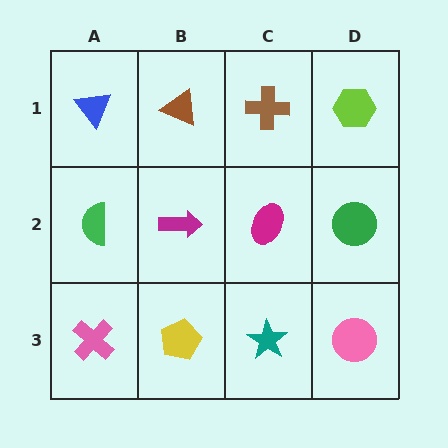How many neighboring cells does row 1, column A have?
2.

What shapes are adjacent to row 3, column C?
A magenta ellipse (row 2, column C), a yellow pentagon (row 3, column B), a pink circle (row 3, column D).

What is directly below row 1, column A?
A green semicircle.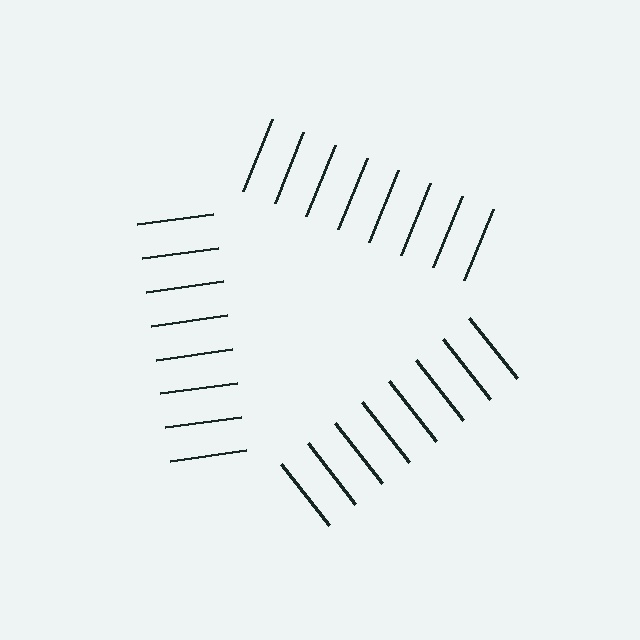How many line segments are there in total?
24 — 8 along each of the 3 edges.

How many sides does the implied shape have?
3 sides — the line-ends trace a triangle.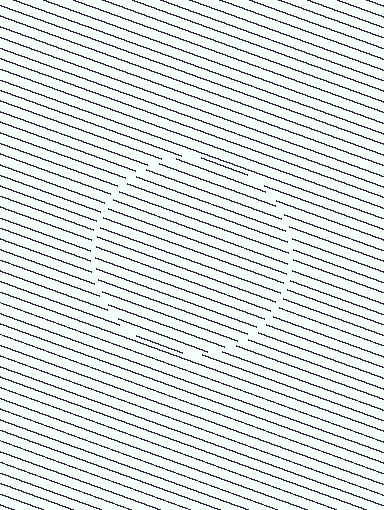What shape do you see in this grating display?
An illusory circle. The interior of the shape contains the same grating, shifted by half a period — the contour is defined by the phase discontinuity where line-ends from the inner and outer gratings abut.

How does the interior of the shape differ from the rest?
The interior of the shape contains the same grating, shifted by half a period — the contour is defined by the phase discontinuity where line-ends from the inner and outer gratings abut.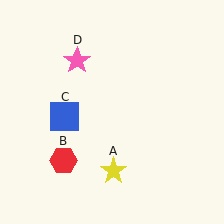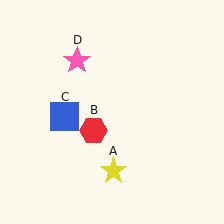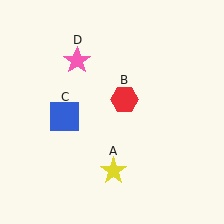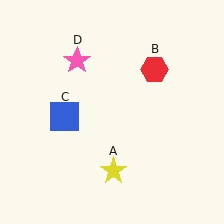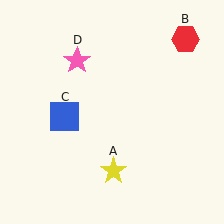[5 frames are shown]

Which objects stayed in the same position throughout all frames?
Yellow star (object A) and blue square (object C) and pink star (object D) remained stationary.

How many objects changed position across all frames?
1 object changed position: red hexagon (object B).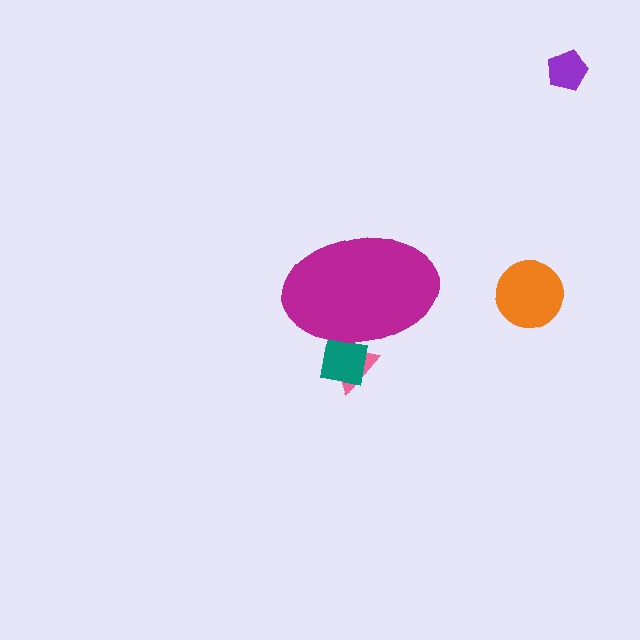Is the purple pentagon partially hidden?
No, the purple pentagon is fully visible.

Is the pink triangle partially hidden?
Yes, the pink triangle is partially hidden behind the magenta ellipse.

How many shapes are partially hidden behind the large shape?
2 shapes are partially hidden.